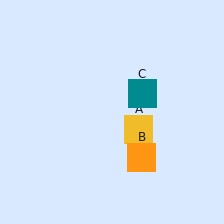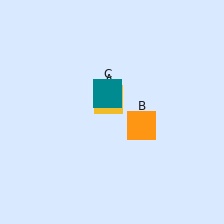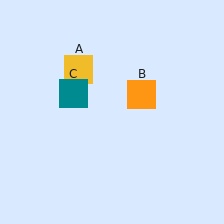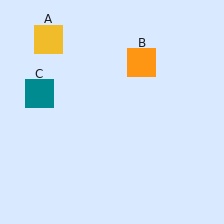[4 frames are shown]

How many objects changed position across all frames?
3 objects changed position: yellow square (object A), orange square (object B), teal square (object C).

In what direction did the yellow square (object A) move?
The yellow square (object A) moved up and to the left.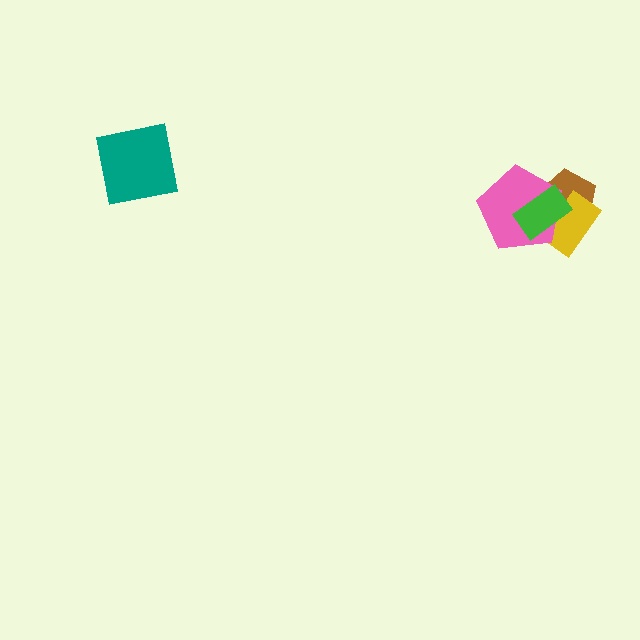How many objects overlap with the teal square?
0 objects overlap with the teal square.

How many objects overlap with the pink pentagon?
3 objects overlap with the pink pentagon.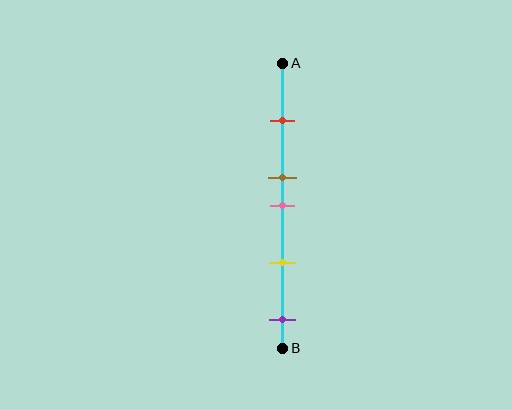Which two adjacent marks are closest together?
The brown and pink marks are the closest adjacent pair.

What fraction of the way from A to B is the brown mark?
The brown mark is approximately 40% (0.4) of the way from A to B.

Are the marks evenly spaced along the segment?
No, the marks are not evenly spaced.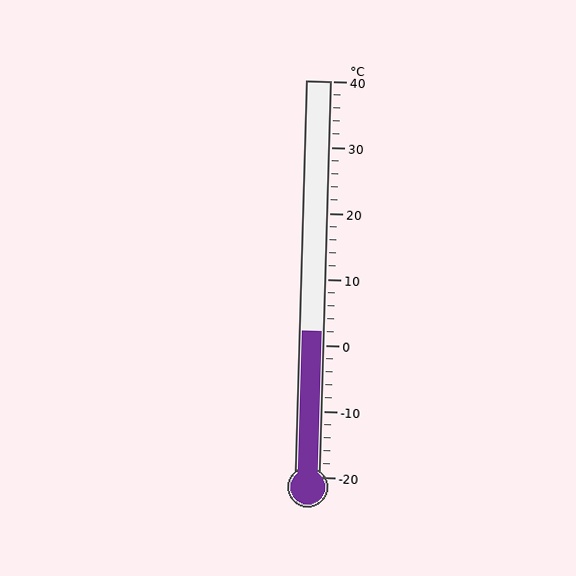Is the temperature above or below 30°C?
The temperature is below 30°C.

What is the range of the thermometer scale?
The thermometer scale ranges from -20°C to 40°C.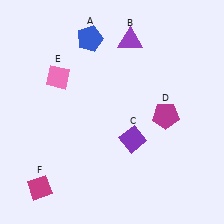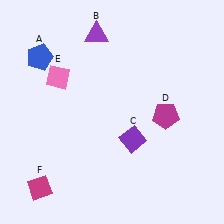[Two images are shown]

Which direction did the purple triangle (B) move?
The purple triangle (B) moved left.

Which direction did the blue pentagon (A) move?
The blue pentagon (A) moved left.